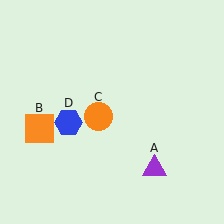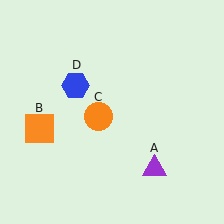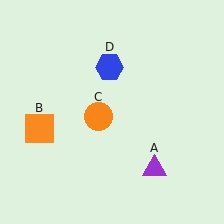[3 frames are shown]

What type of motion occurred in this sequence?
The blue hexagon (object D) rotated clockwise around the center of the scene.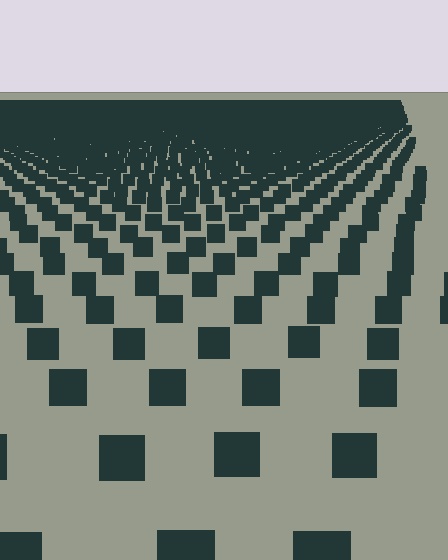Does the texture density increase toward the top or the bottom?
Density increases toward the top.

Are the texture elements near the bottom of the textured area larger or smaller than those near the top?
Larger. Near the bottom, elements are closer to the viewer and appear at a bigger on-screen size.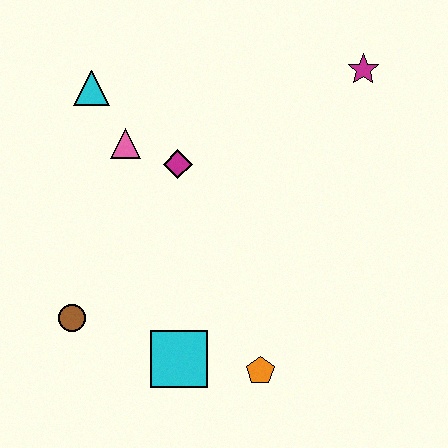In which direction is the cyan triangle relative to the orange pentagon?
The cyan triangle is above the orange pentagon.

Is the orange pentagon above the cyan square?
No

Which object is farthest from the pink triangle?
The orange pentagon is farthest from the pink triangle.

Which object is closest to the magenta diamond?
The pink triangle is closest to the magenta diamond.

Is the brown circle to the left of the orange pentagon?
Yes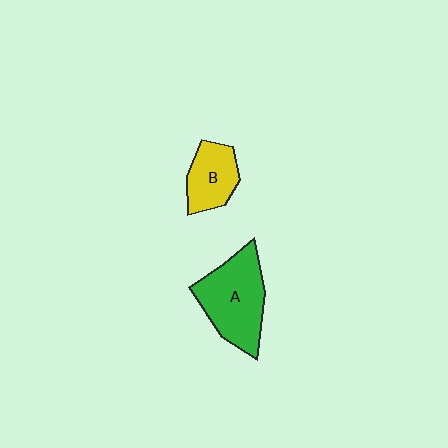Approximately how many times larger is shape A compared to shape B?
Approximately 1.7 times.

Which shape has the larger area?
Shape A (green).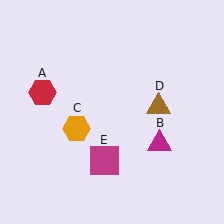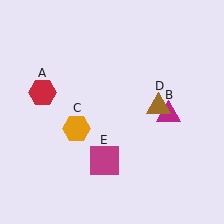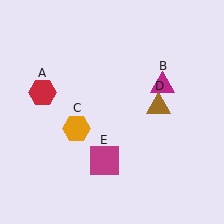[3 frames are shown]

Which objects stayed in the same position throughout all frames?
Red hexagon (object A) and orange hexagon (object C) and brown triangle (object D) and magenta square (object E) remained stationary.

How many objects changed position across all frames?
1 object changed position: magenta triangle (object B).